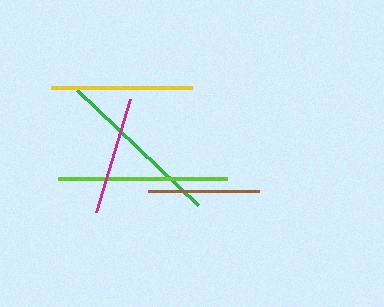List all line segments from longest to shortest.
From longest to shortest: lime, green, yellow, magenta, brown.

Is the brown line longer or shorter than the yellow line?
The yellow line is longer than the brown line.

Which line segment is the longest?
The lime line is the longest at approximately 169 pixels.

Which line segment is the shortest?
The brown line is the shortest at approximately 111 pixels.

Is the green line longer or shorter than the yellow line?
The green line is longer than the yellow line.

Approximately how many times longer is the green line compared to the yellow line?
The green line is approximately 1.2 times the length of the yellow line.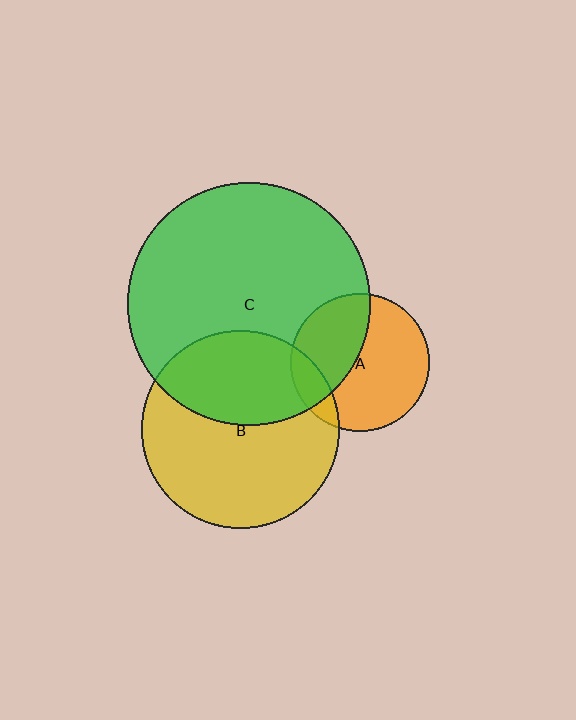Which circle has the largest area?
Circle C (green).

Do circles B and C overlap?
Yes.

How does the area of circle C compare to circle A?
Approximately 3.1 times.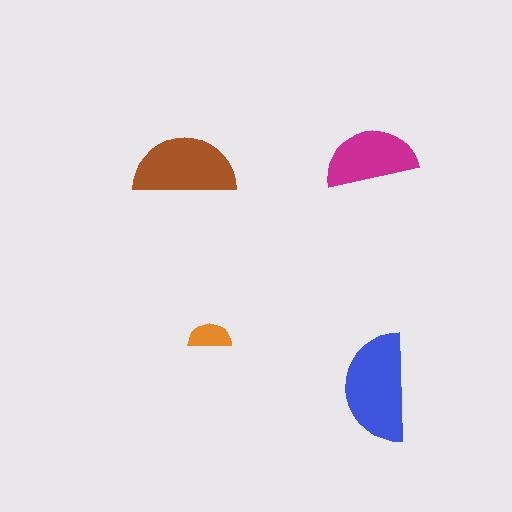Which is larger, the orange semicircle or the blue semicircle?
The blue one.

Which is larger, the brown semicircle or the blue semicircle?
The blue one.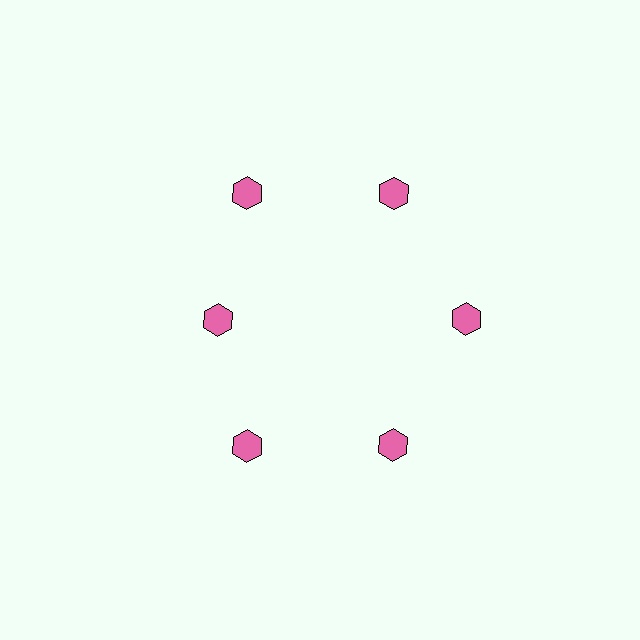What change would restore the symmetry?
The symmetry would be restored by moving it outward, back onto the ring so that all 6 hexagons sit at equal angles and equal distance from the center.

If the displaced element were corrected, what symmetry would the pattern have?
It would have 6-fold rotational symmetry — the pattern would map onto itself every 60 degrees.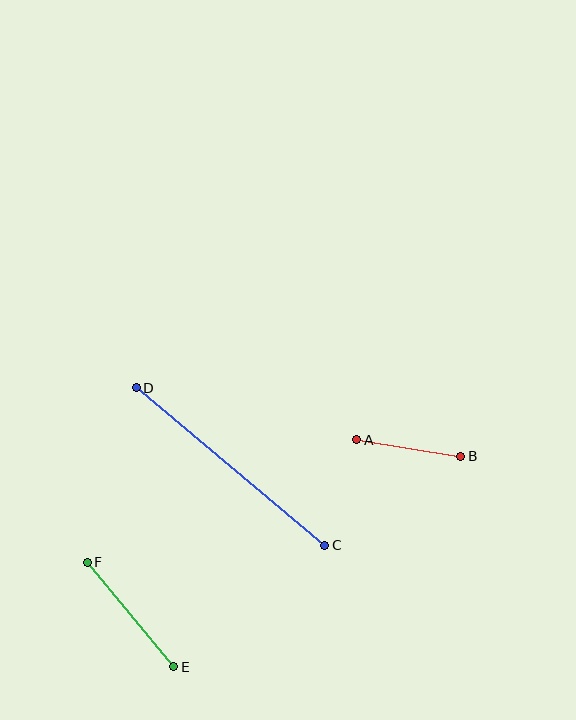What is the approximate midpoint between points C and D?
The midpoint is at approximately (230, 467) pixels.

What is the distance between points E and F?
The distance is approximately 136 pixels.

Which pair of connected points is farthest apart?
Points C and D are farthest apart.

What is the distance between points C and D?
The distance is approximately 246 pixels.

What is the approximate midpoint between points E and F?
The midpoint is at approximately (130, 614) pixels.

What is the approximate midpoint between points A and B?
The midpoint is at approximately (409, 448) pixels.